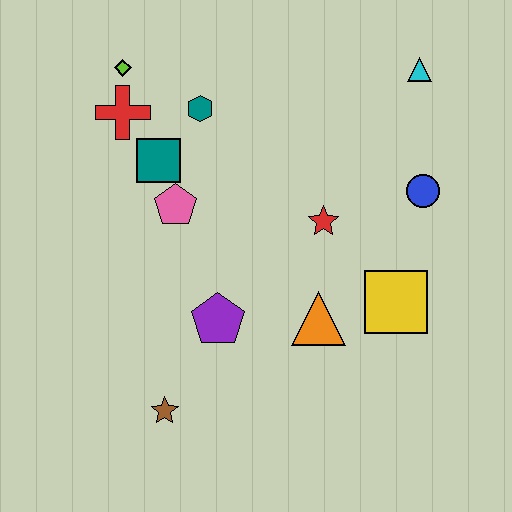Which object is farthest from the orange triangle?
The lime diamond is farthest from the orange triangle.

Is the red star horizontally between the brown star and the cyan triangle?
Yes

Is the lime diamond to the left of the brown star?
Yes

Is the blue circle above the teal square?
No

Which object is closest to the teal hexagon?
The teal square is closest to the teal hexagon.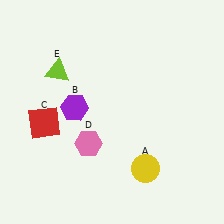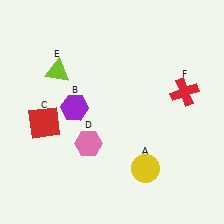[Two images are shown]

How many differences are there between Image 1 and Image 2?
There is 1 difference between the two images.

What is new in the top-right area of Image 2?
A red cross (F) was added in the top-right area of Image 2.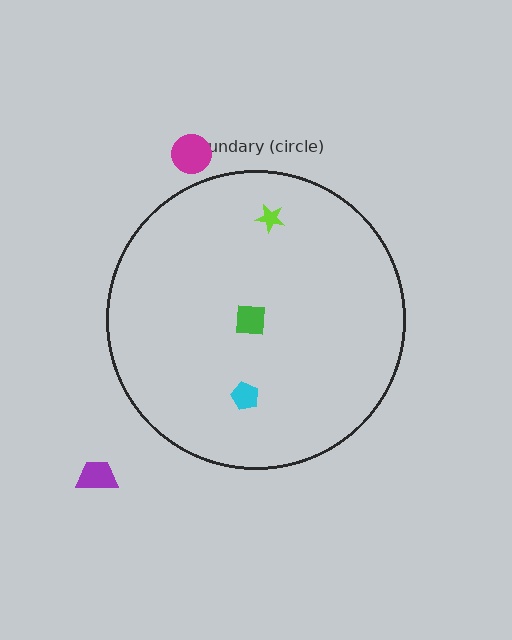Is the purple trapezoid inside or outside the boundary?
Outside.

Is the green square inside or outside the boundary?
Inside.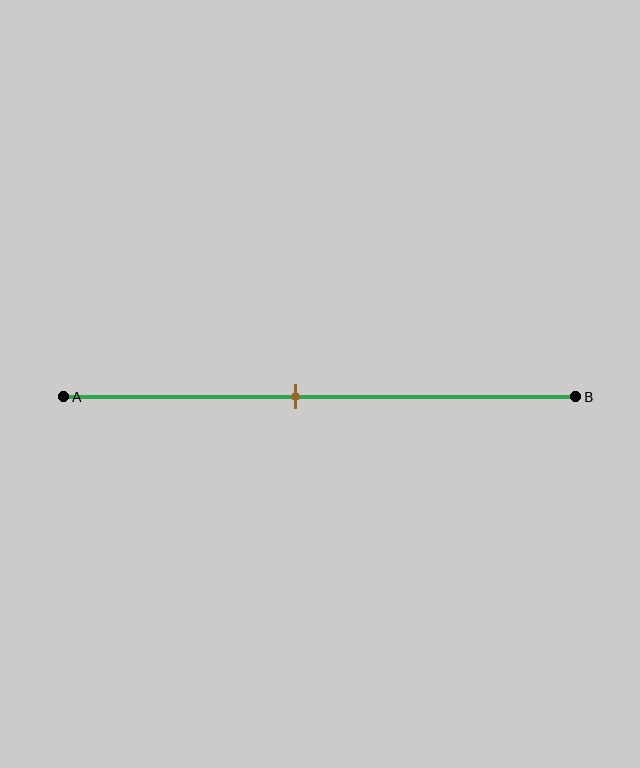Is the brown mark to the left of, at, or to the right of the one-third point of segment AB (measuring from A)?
The brown mark is to the right of the one-third point of segment AB.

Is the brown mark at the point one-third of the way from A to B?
No, the mark is at about 45% from A, not at the 33% one-third point.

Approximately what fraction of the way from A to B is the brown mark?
The brown mark is approximately 45% of the way from A to B.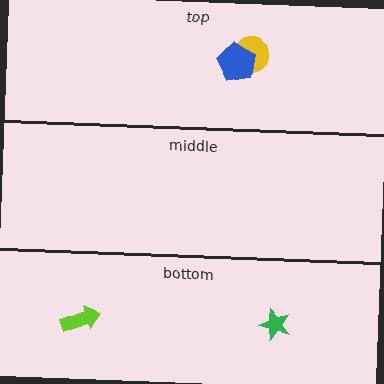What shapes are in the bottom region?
The green star, the lime arrow.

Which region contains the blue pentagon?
The top region.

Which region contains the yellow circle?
The top region.